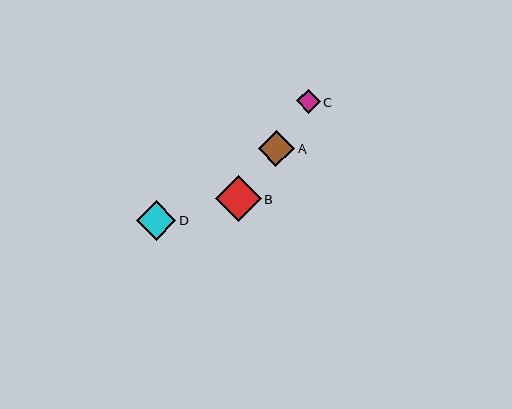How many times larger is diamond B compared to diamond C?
Diamond B is approximately 1.9 times the size of diamond C.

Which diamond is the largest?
Diamond B is the largest with a size of approximately 46 pixels.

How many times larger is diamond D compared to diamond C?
Diamond D is approximately 1.6 times the size of diamond C.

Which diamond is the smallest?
Diamond C is the smallest with a size of approximately 24 pixels.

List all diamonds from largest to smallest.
From largest to smallest: B, D, A, C.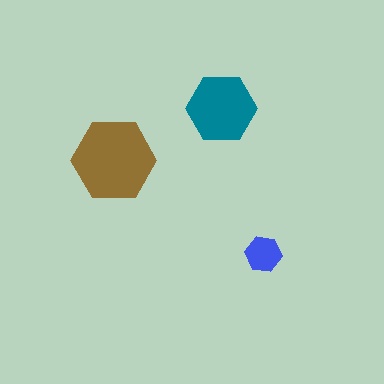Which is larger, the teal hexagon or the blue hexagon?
The teal one.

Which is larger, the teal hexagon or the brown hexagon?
The brown one.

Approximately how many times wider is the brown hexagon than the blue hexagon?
About 2.5 times wider.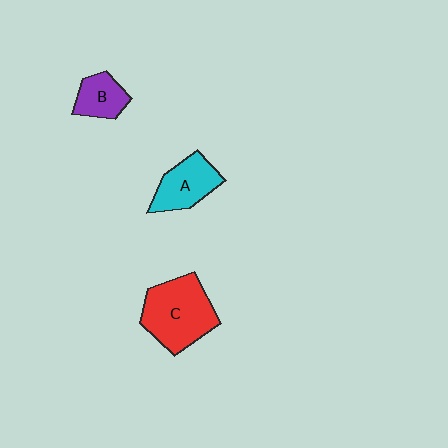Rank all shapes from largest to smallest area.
From largest to smallest: C (red), A (cyan), B (purple).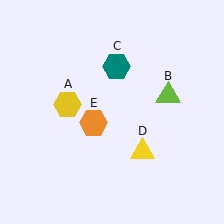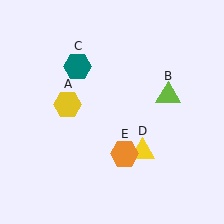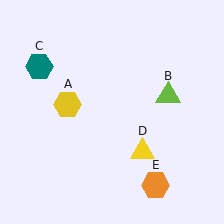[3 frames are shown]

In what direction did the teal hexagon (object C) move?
The teal hexagon (object C) moved left.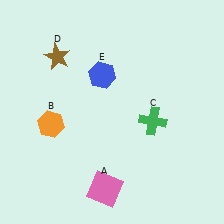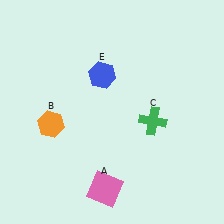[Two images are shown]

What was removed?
The brown star (D) was removed in Image 2.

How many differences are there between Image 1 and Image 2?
There is 1 difference between the two images.